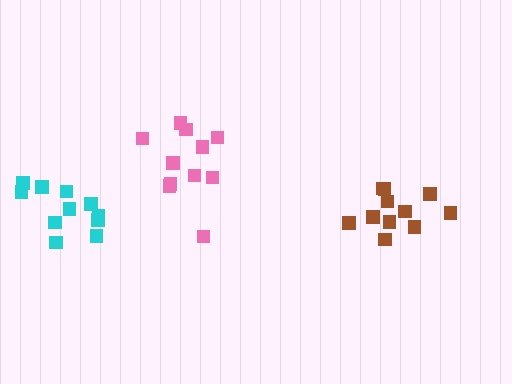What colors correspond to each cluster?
The clusters are colored: pink, brown, cyan.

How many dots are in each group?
Group 1: 11 dots, Group 2: 11 dots, Group 3: 11 dots (33 total).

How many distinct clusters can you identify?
There are 3 distinct clusters.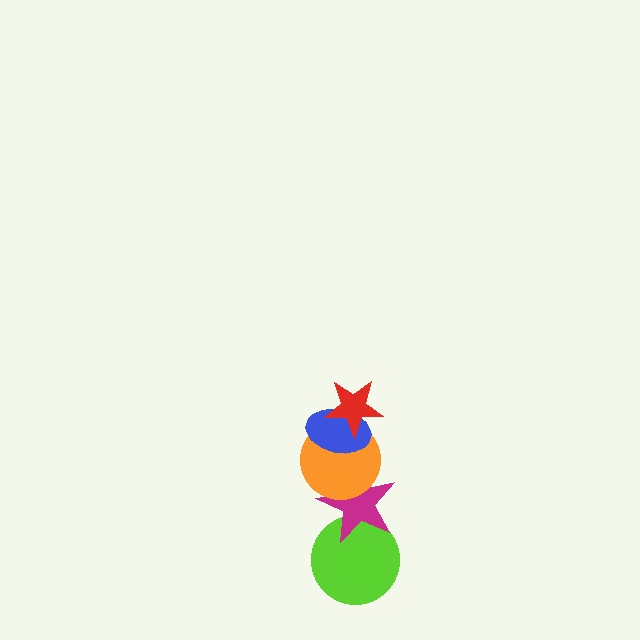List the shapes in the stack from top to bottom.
From top to bottom: the red star, the blue ellipse, the orange circle, the magenta star, the lime circle.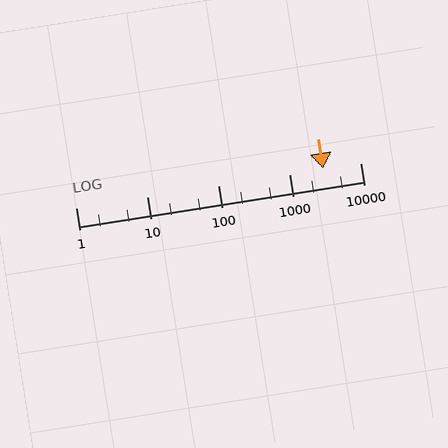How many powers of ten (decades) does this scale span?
The scale spans 4 decades, from 1 to 10000.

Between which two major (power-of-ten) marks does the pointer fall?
The pointer is between 1000 and 10000.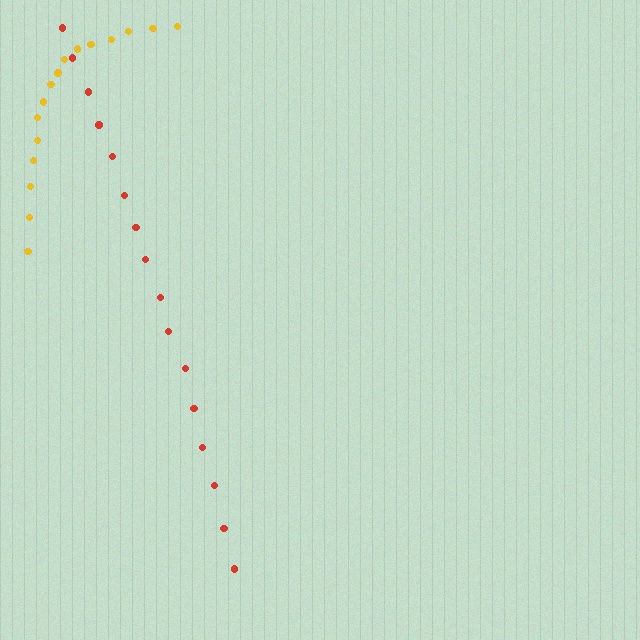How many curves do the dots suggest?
There are 2 distinct paths.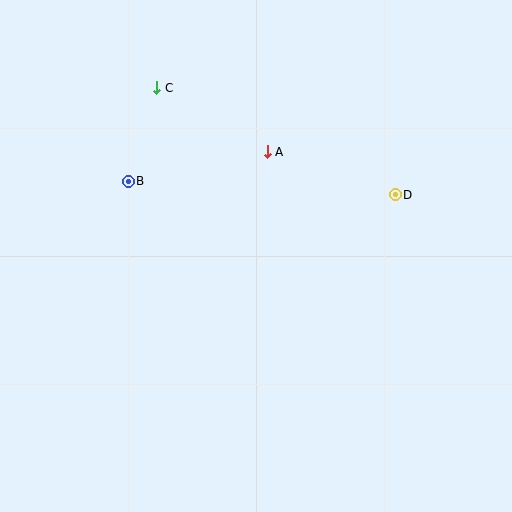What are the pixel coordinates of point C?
Point C is at (157, 88).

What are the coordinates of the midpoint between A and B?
The midpoint between A and B is at (198, 167).